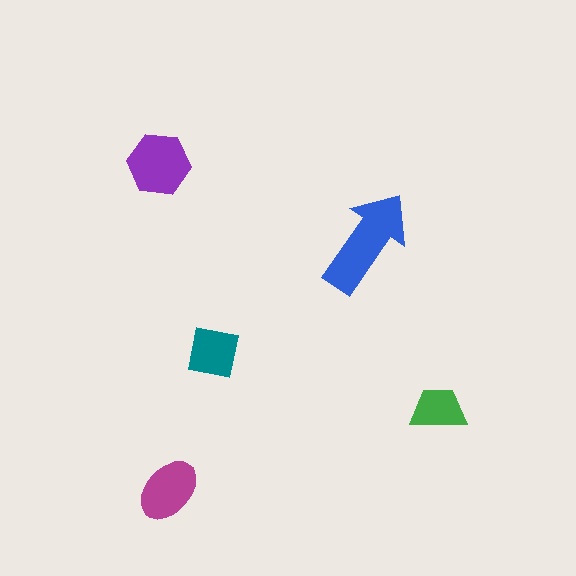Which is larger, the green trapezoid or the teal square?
The teal square.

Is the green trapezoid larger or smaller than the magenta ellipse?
Smaller.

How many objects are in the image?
There are 5 objects in the image.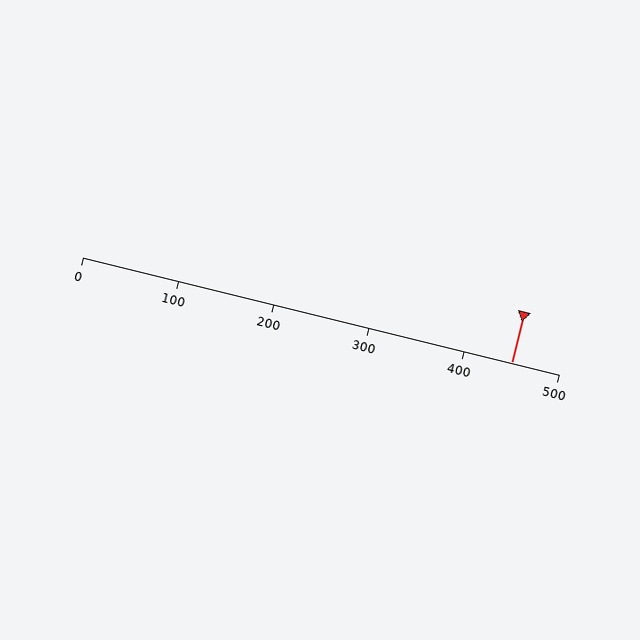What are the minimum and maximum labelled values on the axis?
The axis runs from 0 to 500.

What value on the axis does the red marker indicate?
The marker indicates approximately 450.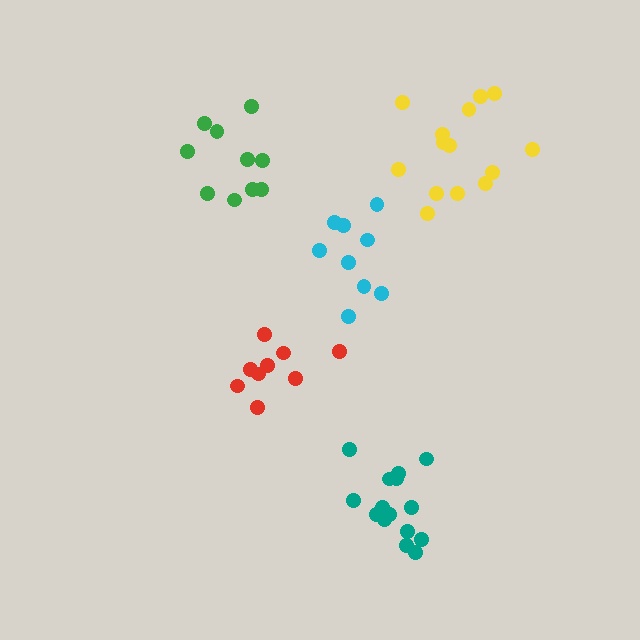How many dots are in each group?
Group 1: 10 dots, Group 2: 9 dots, Group 3: 9 dots, Group 4: 14 dots, Group 5: 15 dots (57 total).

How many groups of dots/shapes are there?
There are 5 groups.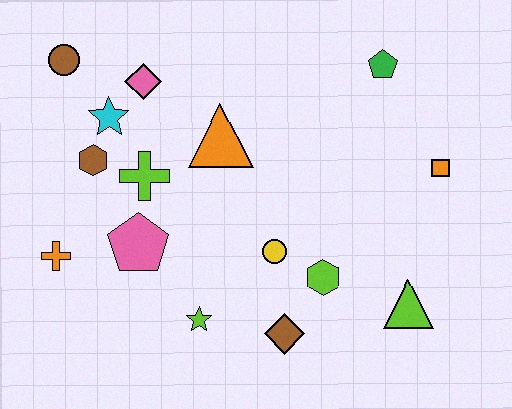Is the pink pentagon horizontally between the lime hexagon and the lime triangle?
No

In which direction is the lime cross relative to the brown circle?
The lime cross is below the brown circle.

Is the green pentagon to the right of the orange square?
No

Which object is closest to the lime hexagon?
The yellow circle is closest to the lime hexagon.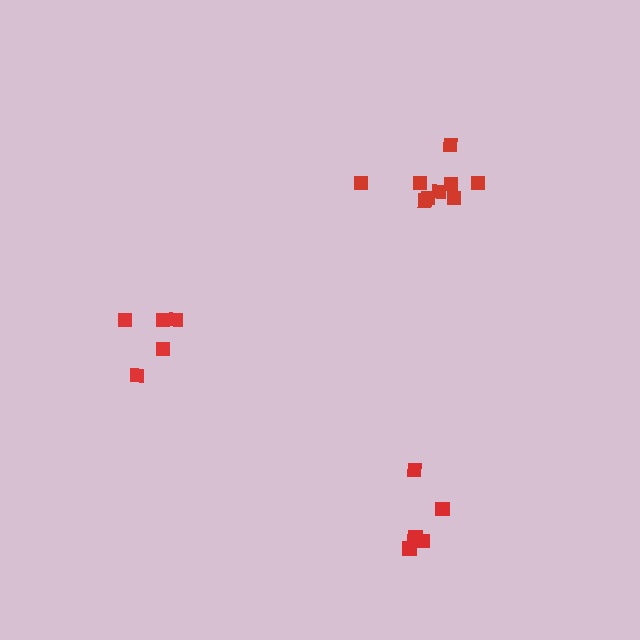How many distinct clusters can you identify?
There are 3 distinct clusters.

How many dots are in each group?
Group 1: 9 dots, Group 2: 5 dots, Group 3: 5 dots (19 total).